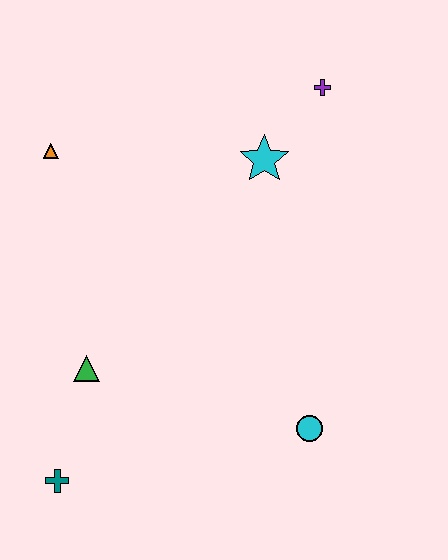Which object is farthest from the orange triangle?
The cyan circle is farthest from the orange triangle.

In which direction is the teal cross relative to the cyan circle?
The teal cross is to the left of the cyan circle.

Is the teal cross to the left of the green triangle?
Yes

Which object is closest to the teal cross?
The green triangle is closest to the teal cross.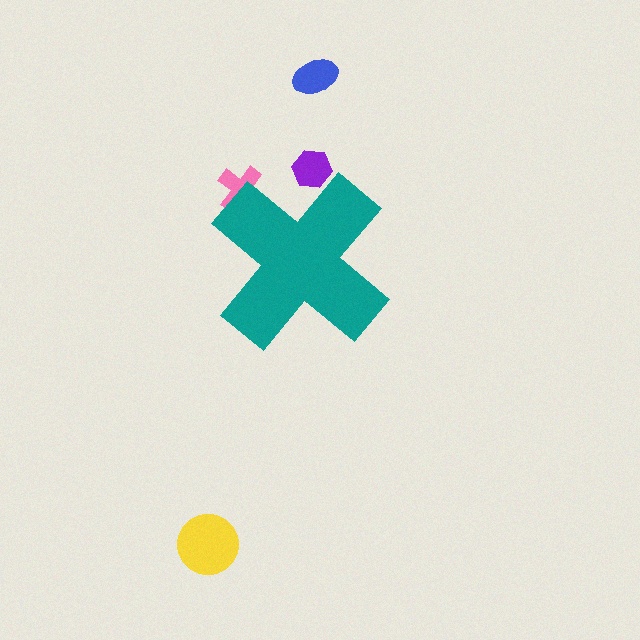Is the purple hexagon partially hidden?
Yes, the purple hexagon is partially hidden behind the teal cross.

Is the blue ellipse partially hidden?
No, the blue ellipse is fully visible.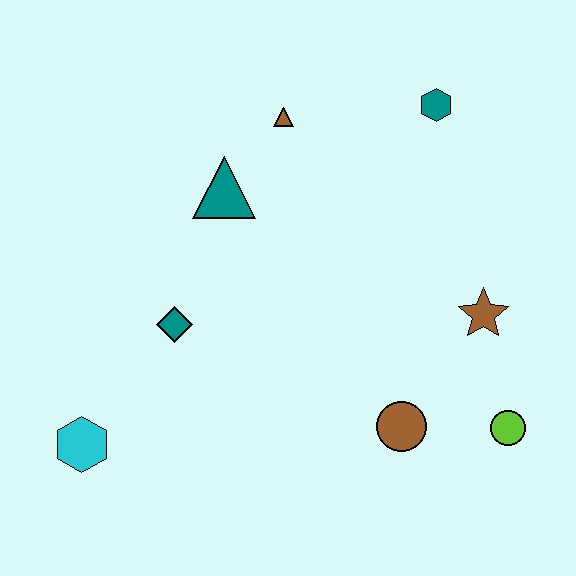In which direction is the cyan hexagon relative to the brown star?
The cyan hexagon is to the left of the brown star.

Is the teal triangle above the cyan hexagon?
Yes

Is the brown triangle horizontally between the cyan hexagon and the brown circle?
Yes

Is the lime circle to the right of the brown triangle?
Yes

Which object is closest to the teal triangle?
The brown triangle is closest to the teal triangle.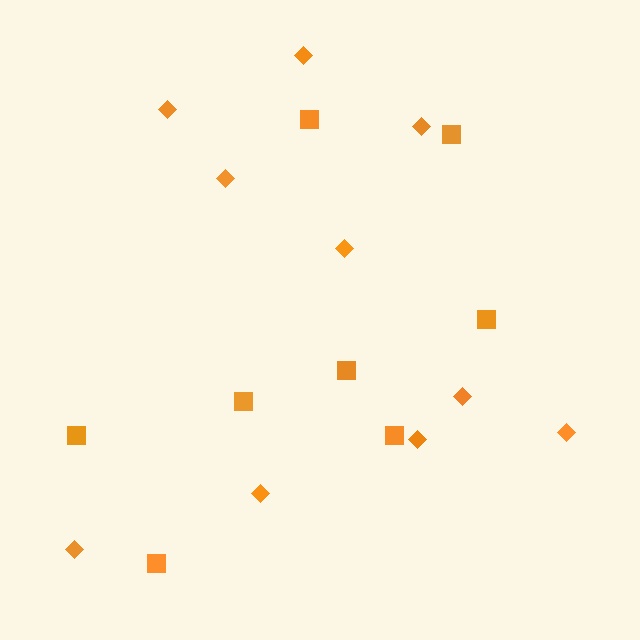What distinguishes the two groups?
There are 2 groups: one group of squares (8) and one group of diamonds (10).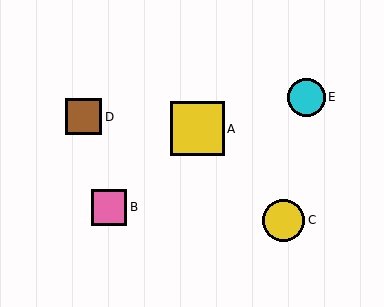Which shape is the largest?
The yellow square (labeled A) is the largest.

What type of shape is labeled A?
Shape A is a yellow square.